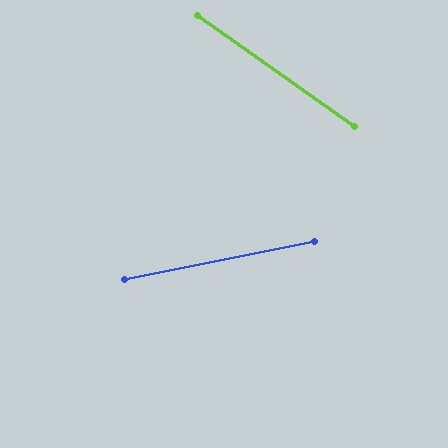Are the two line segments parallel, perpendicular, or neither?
Neither parallel nor perpendicular — they differ by about 47°.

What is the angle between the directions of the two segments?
Approximately 47 degrees.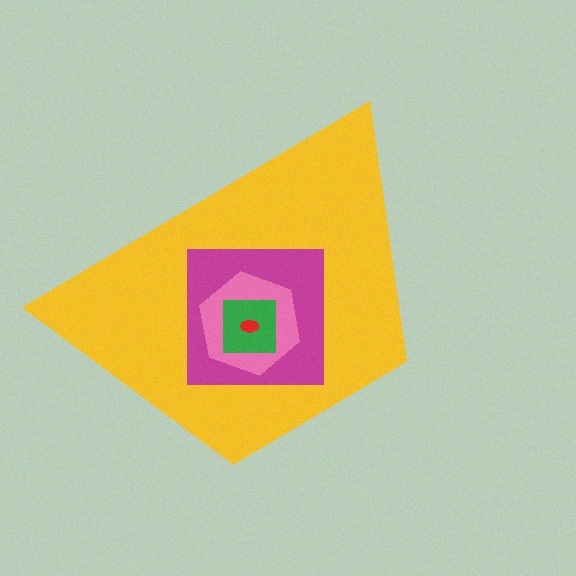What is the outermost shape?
The yellow trapezoid.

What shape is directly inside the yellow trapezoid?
The magenta square.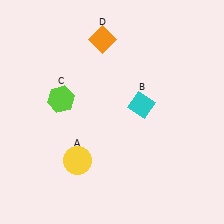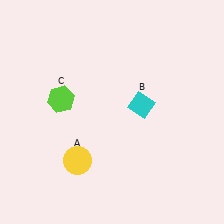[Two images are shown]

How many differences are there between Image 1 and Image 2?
There is 1 difference between the two images.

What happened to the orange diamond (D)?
The orange diamond (D) was removed in Image 2. It was in the top-left area of Image 1.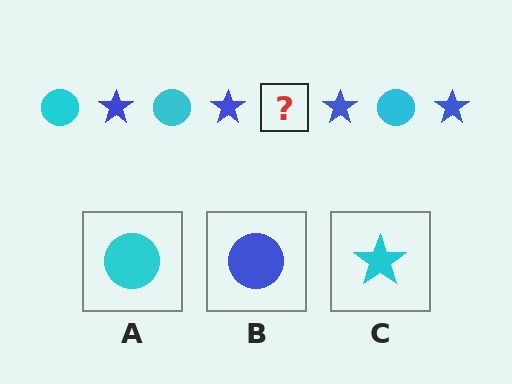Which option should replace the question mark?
Option A.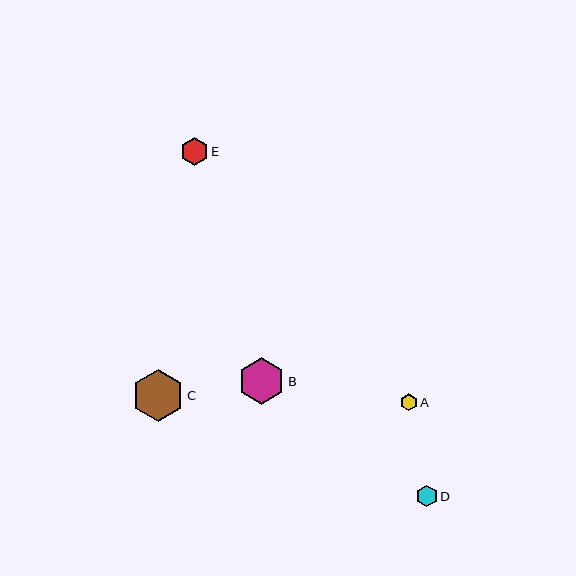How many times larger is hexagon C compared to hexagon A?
Hexagon C is approximately 3.0 times the size of hexagon A.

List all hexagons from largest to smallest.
From largest to smallest: C, B, E, D, A.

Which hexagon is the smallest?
Hexagon A is the smallest with a size of approximately 17 pixels.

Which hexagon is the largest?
Hexagon C is the largest with a size of approximately 52 pixels.